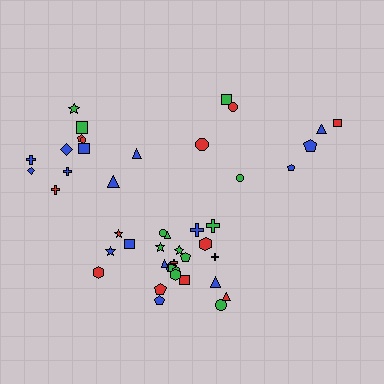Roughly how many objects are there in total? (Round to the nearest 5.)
Roughly 45 objects in total.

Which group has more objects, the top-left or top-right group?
The top-left group.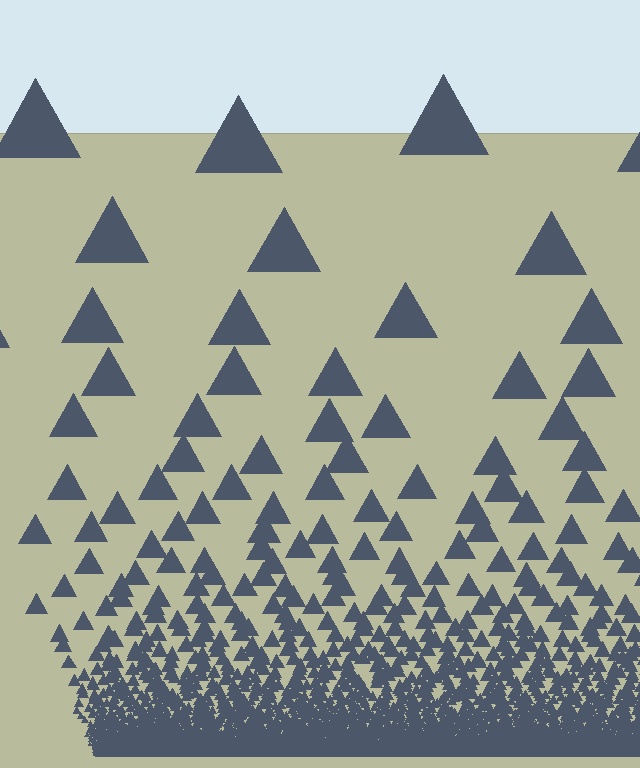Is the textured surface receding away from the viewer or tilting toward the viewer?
The surface appears to tilt toward the viewer. Texture elements get larger and sparser toward the top.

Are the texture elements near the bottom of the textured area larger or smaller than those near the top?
Smaller. The gradient is inverted — elements near the bottom are smaller and denser.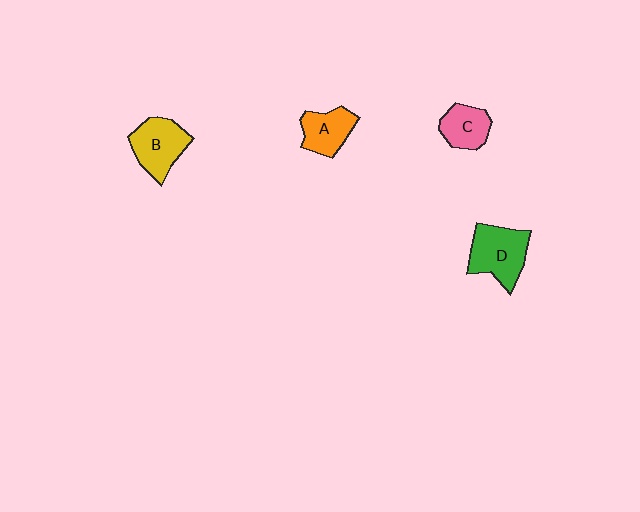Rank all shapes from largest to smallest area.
From largest to smallest: D (green), B (yellow), A (orange), C (pink).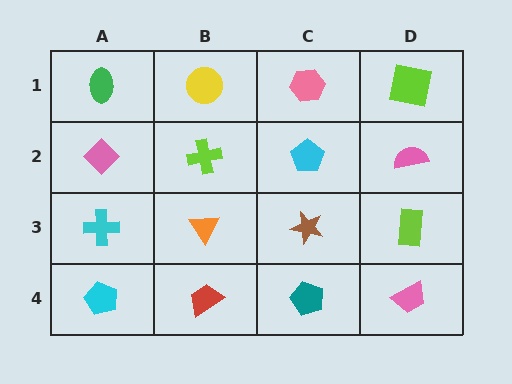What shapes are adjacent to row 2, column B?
A yellow circle (row 1, column B), an orange triangle (row 3, column B), a pink diamond (row 2, column A), a cyan pentagon (row 2, column C).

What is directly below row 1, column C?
A cyan pentagon.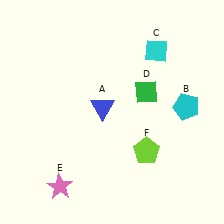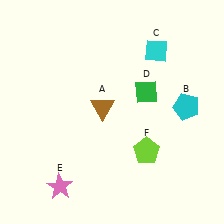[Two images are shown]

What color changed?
The triangle (A) changed from blue in Image 1 to brown in Image 2.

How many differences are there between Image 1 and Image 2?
There is 1 difference between the two images.